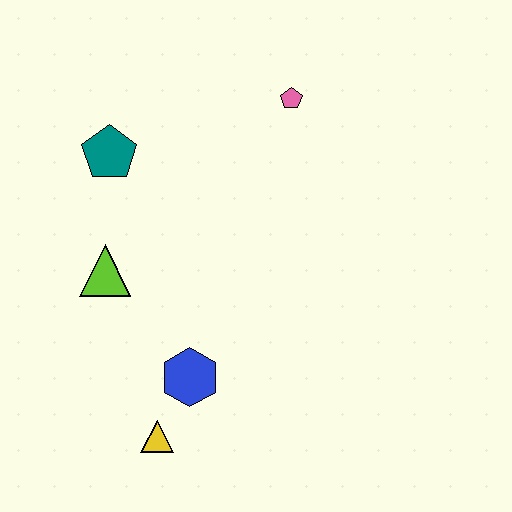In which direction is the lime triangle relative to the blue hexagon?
The lime triangle is above the blue hexagon.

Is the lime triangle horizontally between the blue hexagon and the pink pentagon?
No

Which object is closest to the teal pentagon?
The lime triangle is closest to the teal pentagon.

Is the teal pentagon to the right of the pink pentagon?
No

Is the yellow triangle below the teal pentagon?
Yes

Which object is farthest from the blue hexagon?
The pink pentagon is farthest from the blue hexagon.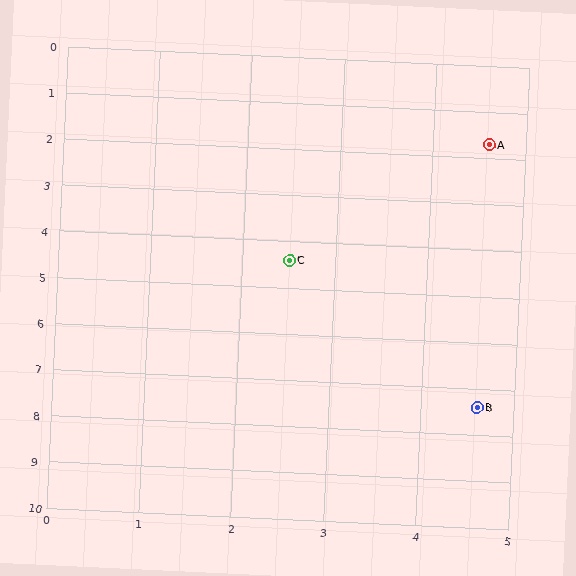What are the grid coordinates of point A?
Point A is at approximately (4.6, 1.7).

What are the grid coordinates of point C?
Point C is at approximately (2.5, 4.4).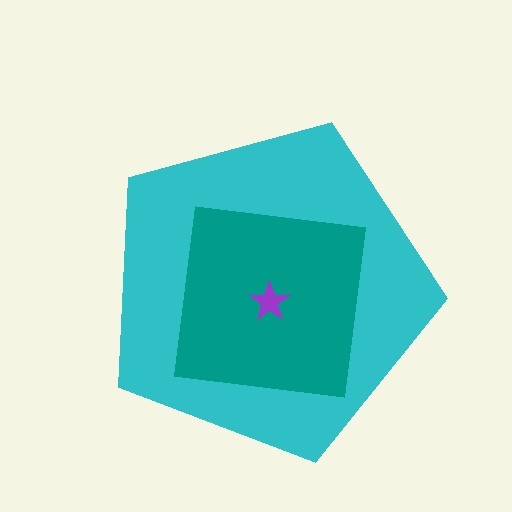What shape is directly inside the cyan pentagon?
The teal square.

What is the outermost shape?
The cyan pentagon.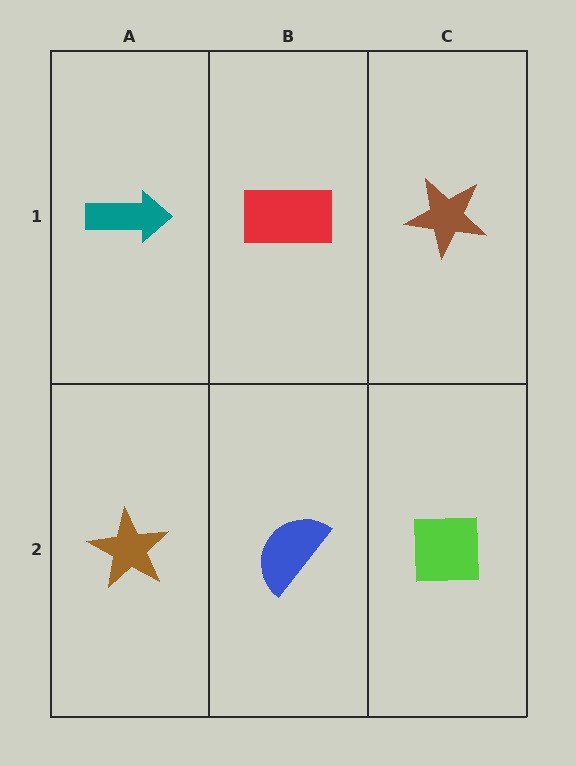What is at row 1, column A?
A teal arrow.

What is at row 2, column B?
A blue semicircle.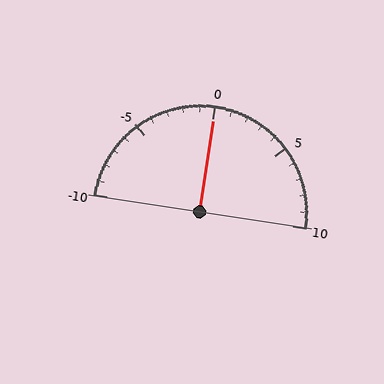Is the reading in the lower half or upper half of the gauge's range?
The reading is in the upper half of the range (-10 to 10).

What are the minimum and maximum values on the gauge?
The gauge ranges from -10 to 10.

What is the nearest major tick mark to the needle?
The nearest major tick mark is 0.